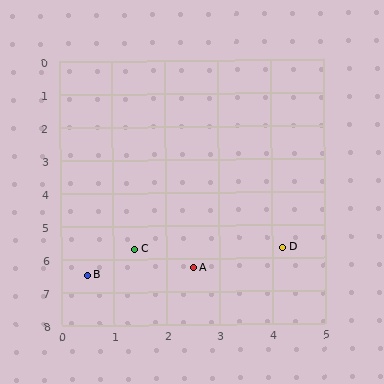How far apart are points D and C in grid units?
Points D and C are about 2.8 grid units apart.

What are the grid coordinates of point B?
Point B is at approximately (0.5, 6.5).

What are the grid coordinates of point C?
Point C is at approximately (1.4, 5.7).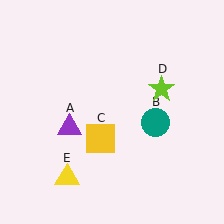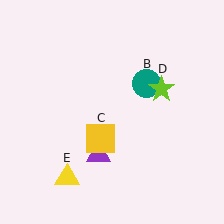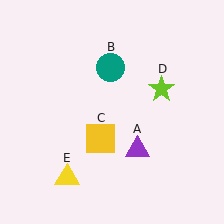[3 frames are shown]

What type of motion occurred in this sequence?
The purple triangle (object A), teal circle (object B) rotated counterclockwise around the center of the scene.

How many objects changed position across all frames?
2 objects changed position: purple triangle (object A), teal circle (object B).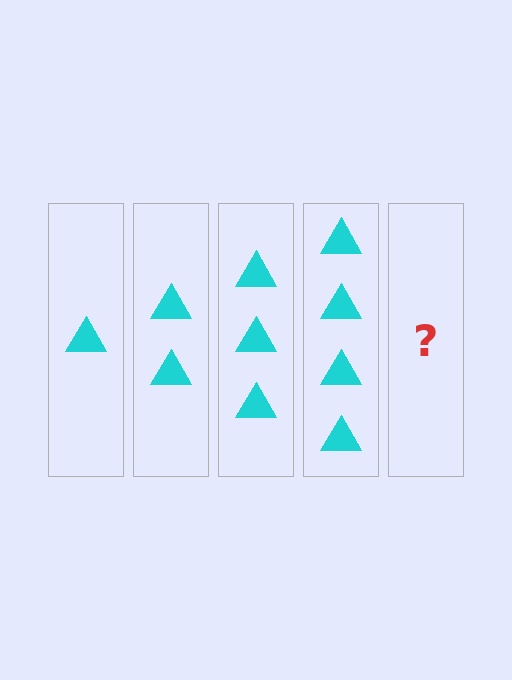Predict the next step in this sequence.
The next step is 5 triangles.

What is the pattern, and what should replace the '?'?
The pattern is that each step adds one more triangle. The '?' should be 5 triangles.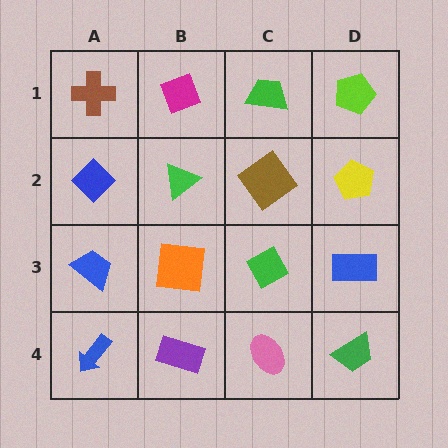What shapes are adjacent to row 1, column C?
A brown diamond (row 2, column C), a magenta diamond (row 1, column B), a lime pentagon (row 1, column D).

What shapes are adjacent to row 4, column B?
An orange square (row 3, column B), a blue arrow (row 4, column A), a pink ellipse (row 4, column C).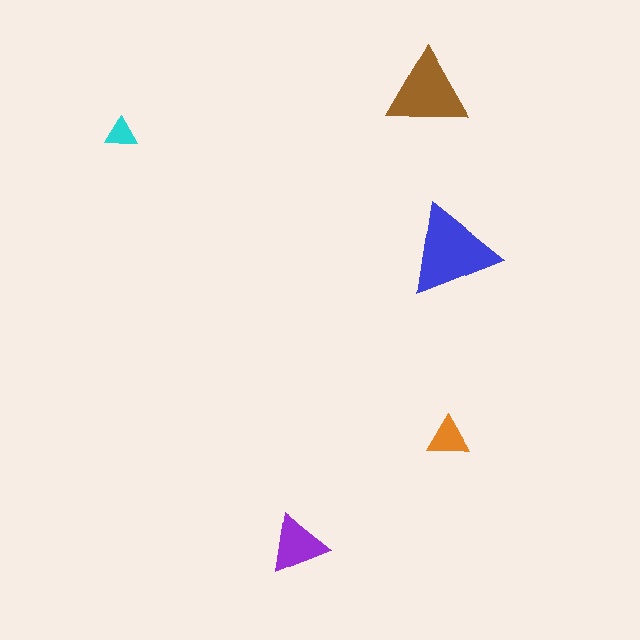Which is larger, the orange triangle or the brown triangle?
The brown one.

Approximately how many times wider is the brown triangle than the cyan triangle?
About 2.5 times wider.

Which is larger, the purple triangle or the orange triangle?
The purple one.